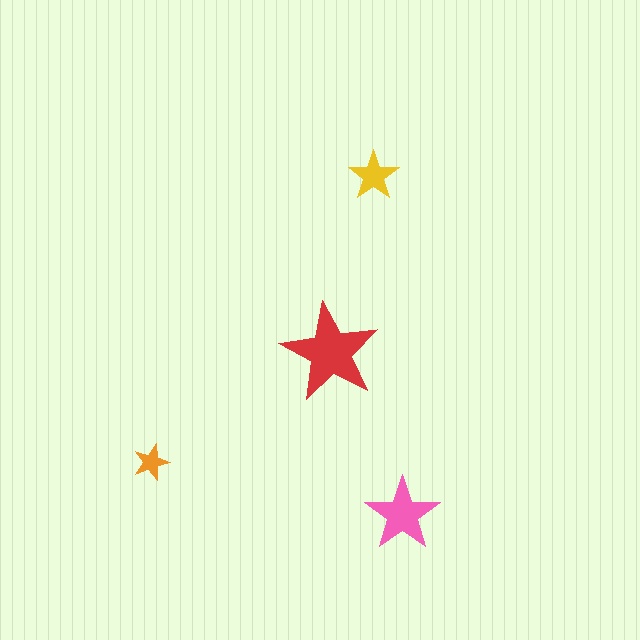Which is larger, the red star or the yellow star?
The red one.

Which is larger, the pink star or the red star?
The red one.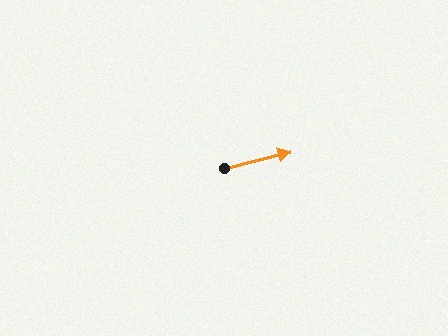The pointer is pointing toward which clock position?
Roughly 3 o'clock.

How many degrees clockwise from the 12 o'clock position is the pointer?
Approximately 76 degrees.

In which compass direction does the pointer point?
East.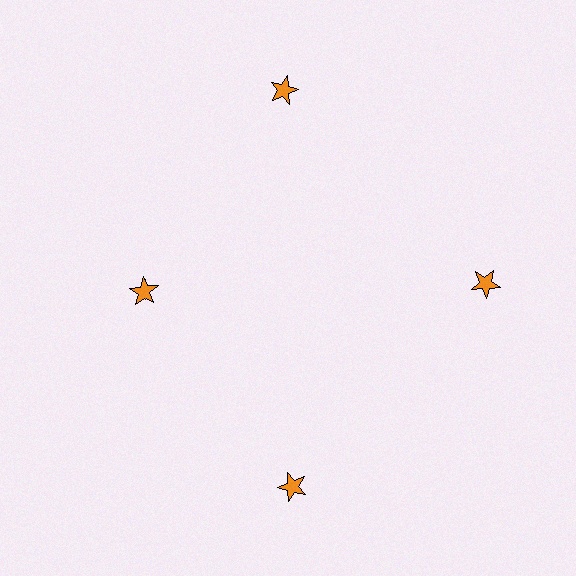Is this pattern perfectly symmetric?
No. The 4 orange stars are arranged in a ring, but one element near the 9 o'clock position is pulled inward toward the center, breaking the 4-fold rotational symmetry.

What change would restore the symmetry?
The symmetry would be restored by moving it outward, back onto the ring so that all 4 stars sit at equal angles and equal distance from the center.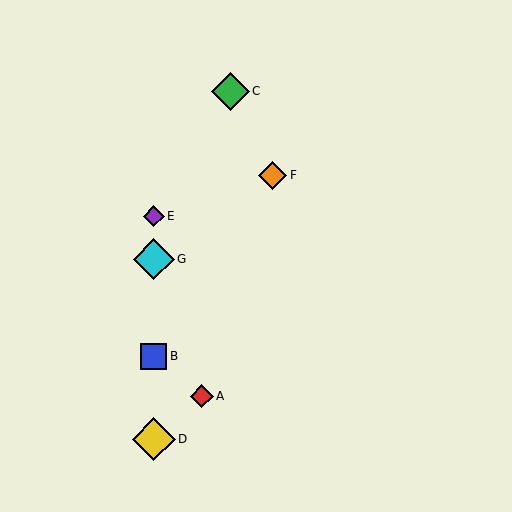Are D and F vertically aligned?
No, D is at x≈154 and F is at x≈273.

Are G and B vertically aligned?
Yes, both are at x≈154.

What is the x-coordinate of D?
Object D is at x≈154.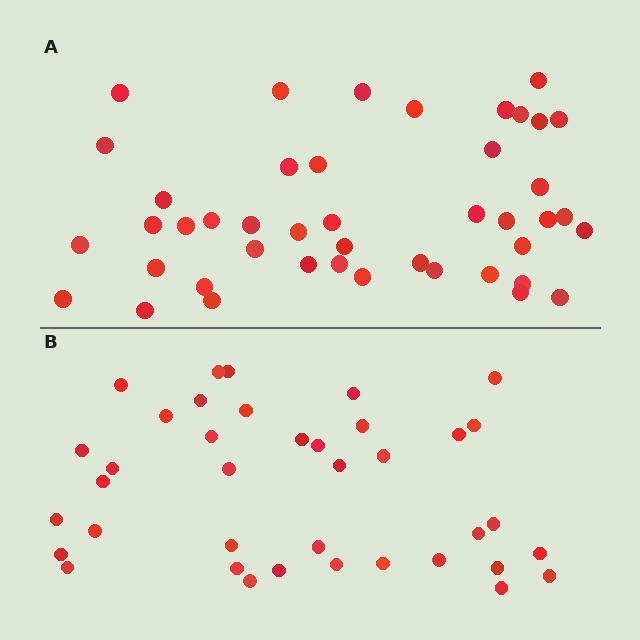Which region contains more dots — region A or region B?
Region A (the top region) has more dots.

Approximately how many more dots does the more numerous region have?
Region A has about 6 more dots than region B.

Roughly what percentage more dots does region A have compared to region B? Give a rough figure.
About 15% more.